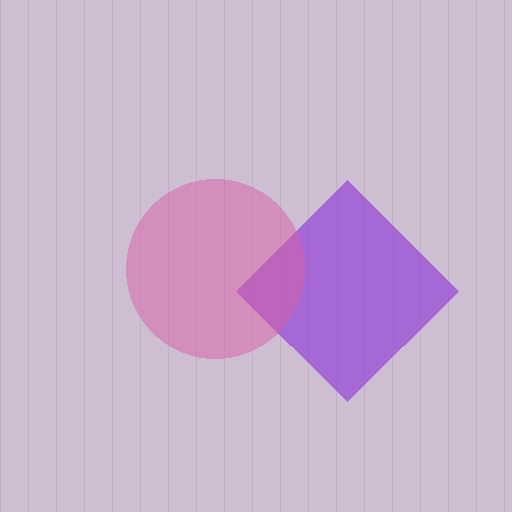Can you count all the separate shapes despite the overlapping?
Yes, there are 2 separate shapes.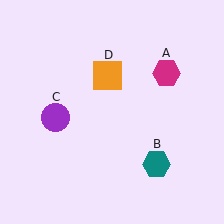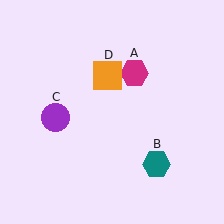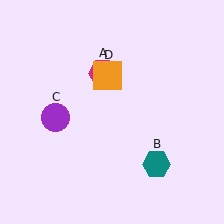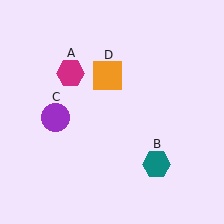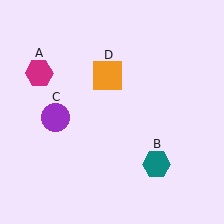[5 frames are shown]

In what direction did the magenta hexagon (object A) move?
The magenta hexagon (object A) moved left.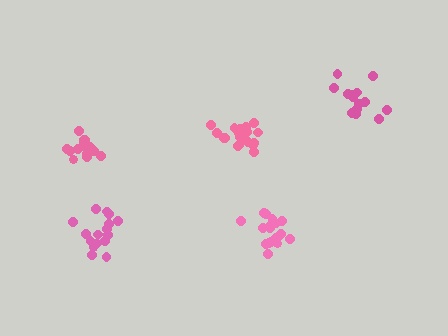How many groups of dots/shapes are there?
There are 5 groups.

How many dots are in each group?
Group 1: 20 dots, Group 2: 16 dots, Group 3: 14 dots, Group 4: 14 dots, Group 5: 18 dots (82 total).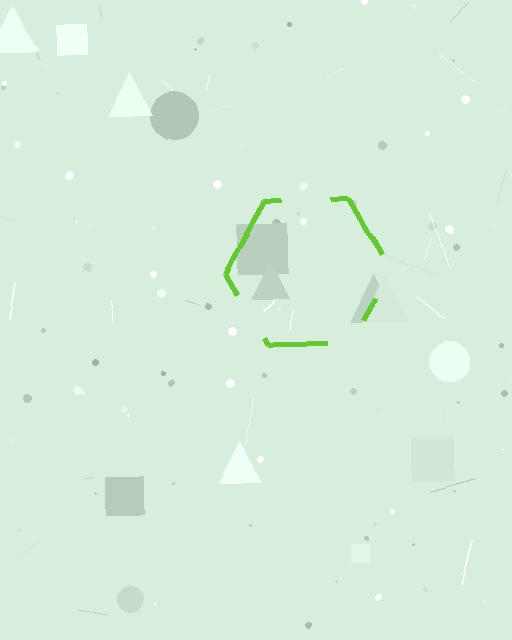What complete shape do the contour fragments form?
The contour fragments form a hexagon.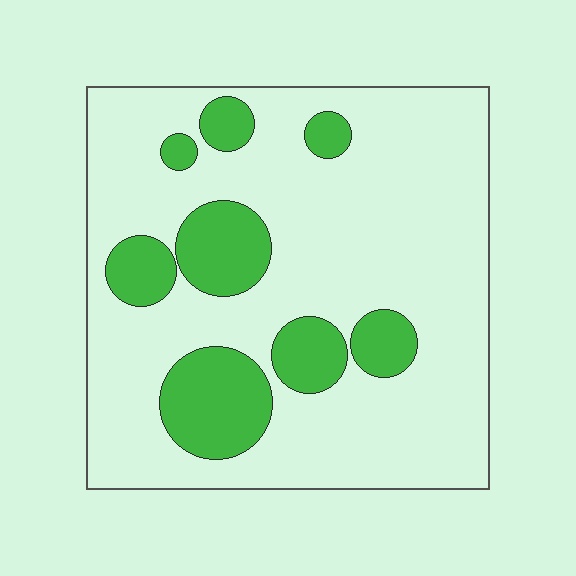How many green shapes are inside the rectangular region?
8.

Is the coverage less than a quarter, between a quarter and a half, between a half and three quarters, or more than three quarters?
Less than a quarter.